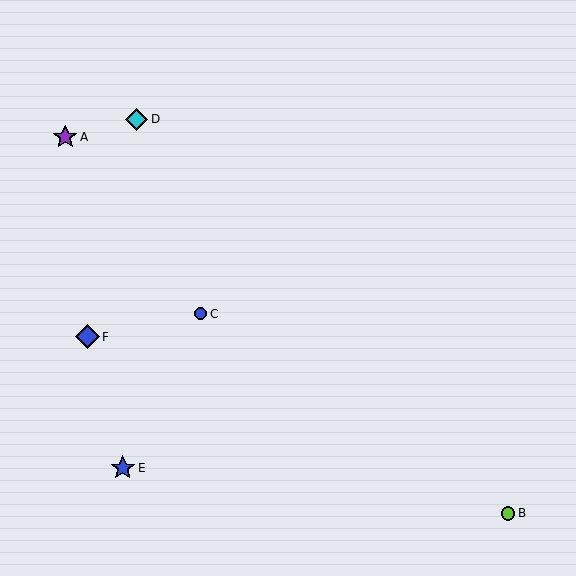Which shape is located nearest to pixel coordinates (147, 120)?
The cyan diamond (labeled D) at (137, 119) is nearest to that location.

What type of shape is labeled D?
Shape D is a cyan diamond.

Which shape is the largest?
The blue star (labeled E) is the largest.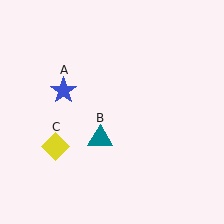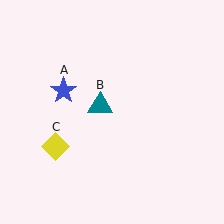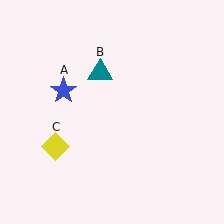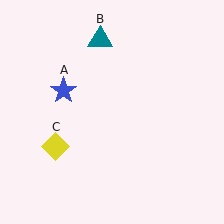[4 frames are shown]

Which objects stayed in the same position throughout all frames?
Blue star (object A) and yellow diamond (object C) remained stationary.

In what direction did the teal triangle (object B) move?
The teal triangle (object B) moved up.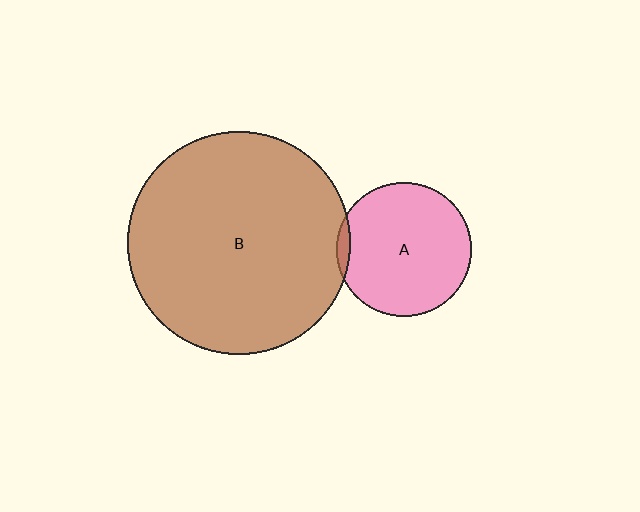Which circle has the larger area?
Circle B (brown).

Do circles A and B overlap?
Yes.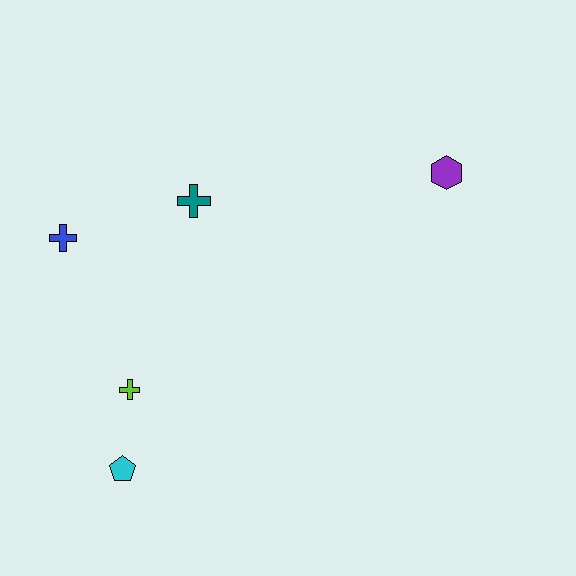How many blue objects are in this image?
There is 1 blue object.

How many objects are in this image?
There are 5 objects.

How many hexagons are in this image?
There is 1 hexagon.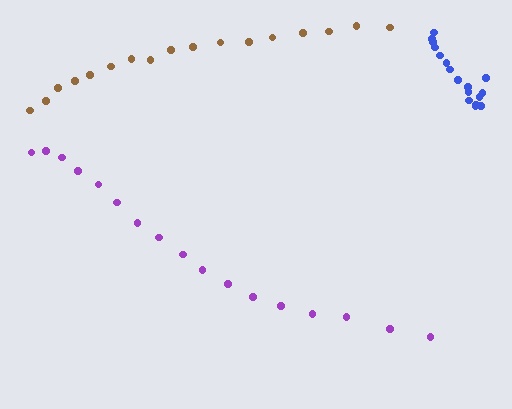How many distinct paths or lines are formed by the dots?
There are 3 distinct paths.